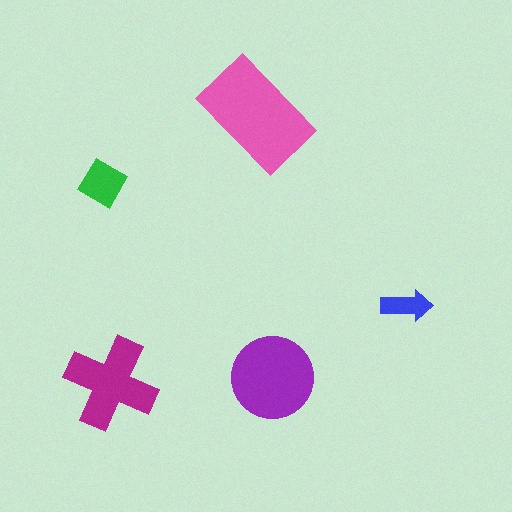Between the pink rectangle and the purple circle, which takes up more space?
The pink rectangle.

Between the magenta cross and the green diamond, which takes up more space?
The magenta cross.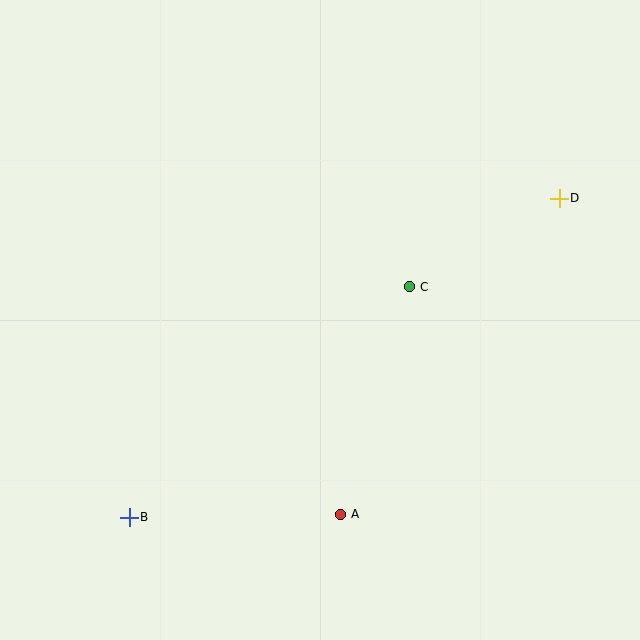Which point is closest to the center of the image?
Point C at (409, 287) is closest to the center.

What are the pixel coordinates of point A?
Point A is at (340, 514).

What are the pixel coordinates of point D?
Point D is at (559, 198).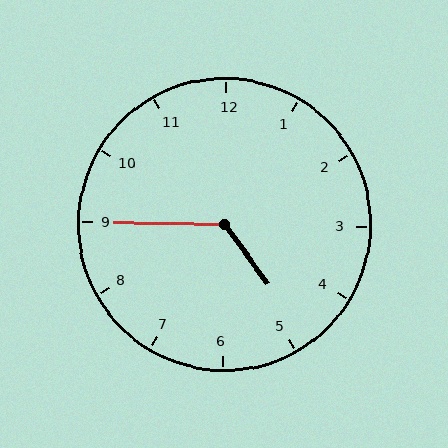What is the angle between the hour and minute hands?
Approximately 128 degrees.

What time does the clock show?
4:45.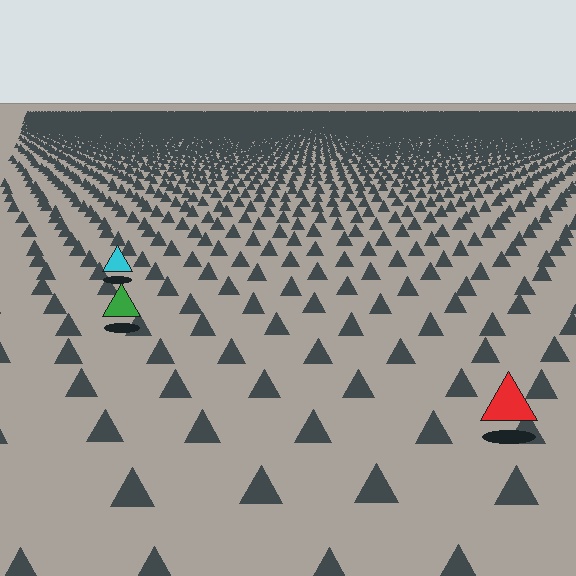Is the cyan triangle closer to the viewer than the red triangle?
No. The red triangle is closer — you can tell from the texture gradient: the ground texture is coarser near it.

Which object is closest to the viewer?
The red triangle is closest. The texture marks near it are larger and more spread out.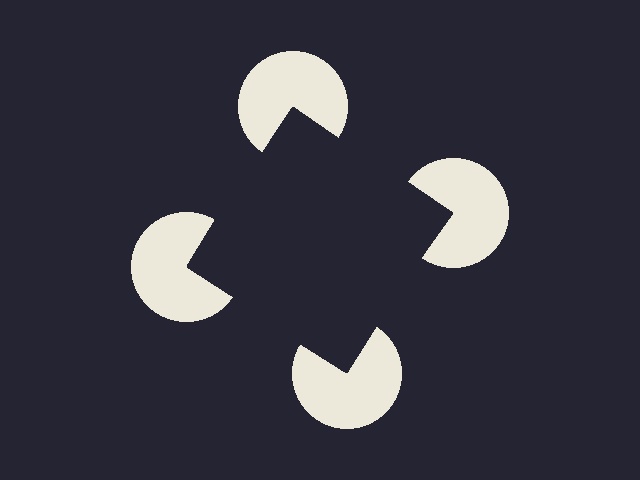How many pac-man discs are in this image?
There are 4 — one at each vertex of the illusory square.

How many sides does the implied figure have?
4 sides.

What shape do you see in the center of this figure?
An illusory square — its edges are inferred from the aligned wedge cuts in the pac-man discs, not physically drawn.